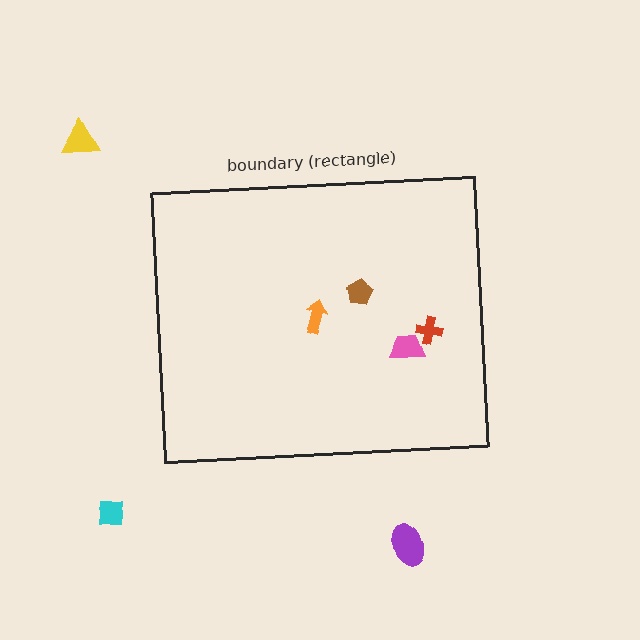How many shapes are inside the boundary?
4 inside, 3 outside.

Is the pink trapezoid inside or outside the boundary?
Inside.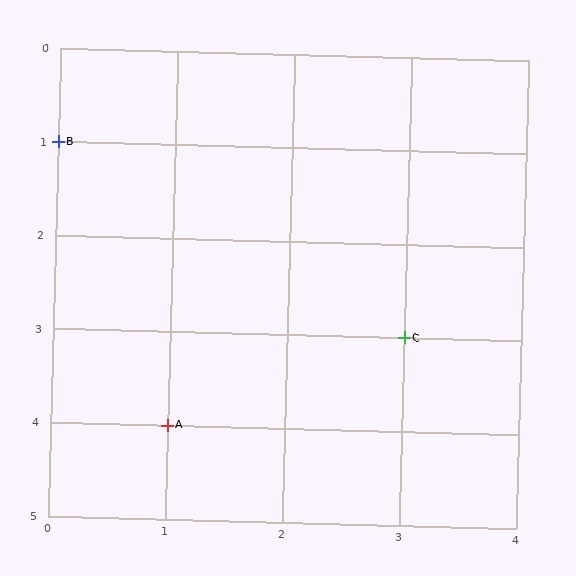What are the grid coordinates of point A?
Point A is at grid coordinates (1, 4).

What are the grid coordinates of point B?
Point B is at grid coordinates (0, 1).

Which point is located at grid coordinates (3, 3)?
Point C is at (3, 3).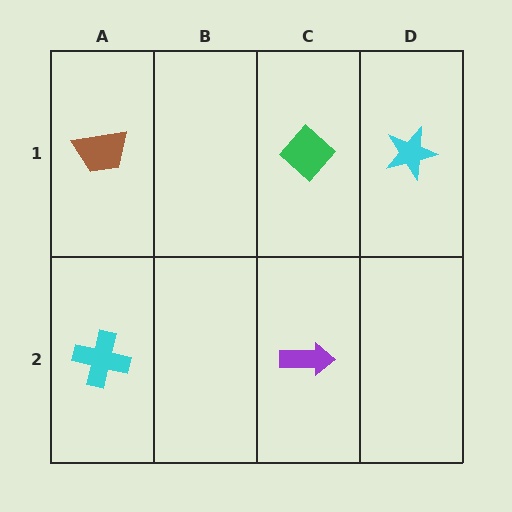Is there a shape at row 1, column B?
No, that cell is empty.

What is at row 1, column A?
A brown trapezoid.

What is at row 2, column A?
A cyan cross.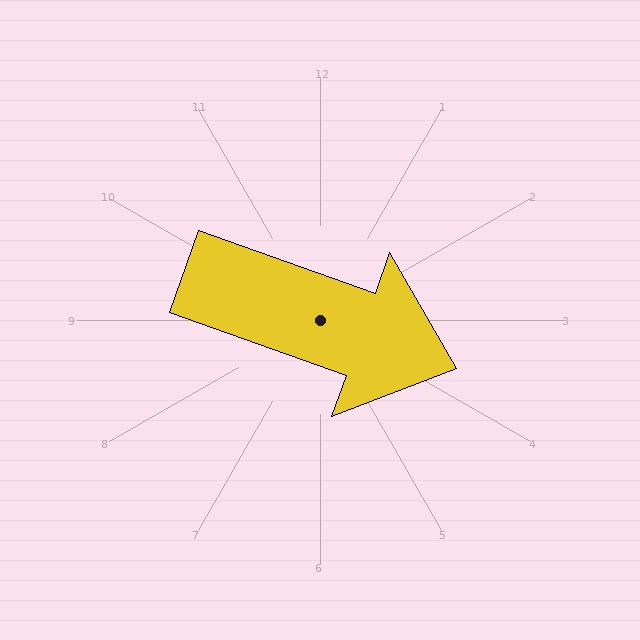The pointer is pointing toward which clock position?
Roughly 4 o'clock.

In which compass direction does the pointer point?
East.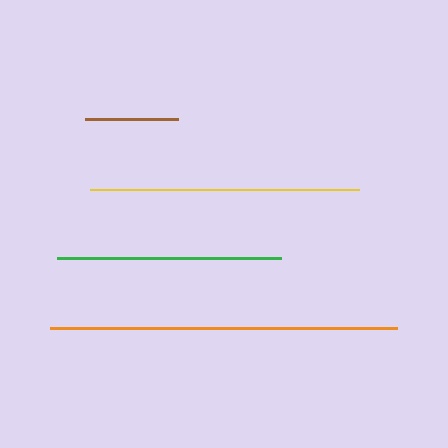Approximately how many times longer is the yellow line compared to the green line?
The yellow line is approximately 1.2 times the length of the green line.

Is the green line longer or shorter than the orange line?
The orange line is longer than the green line.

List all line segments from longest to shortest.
From longest to shortest: orange, yellow, green, brown.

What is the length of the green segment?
The green segment is approximately 224 pixels long.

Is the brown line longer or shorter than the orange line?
The orange line is longer than the brown line.